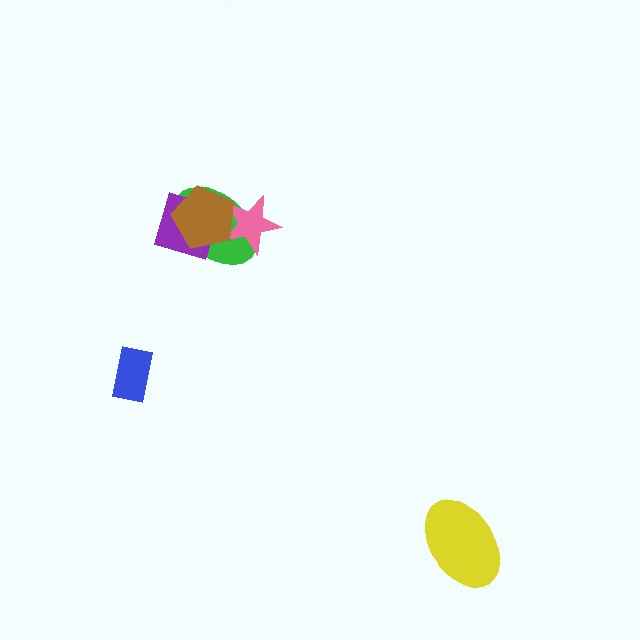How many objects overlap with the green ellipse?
3 objects overlap with the green ellipse.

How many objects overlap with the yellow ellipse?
0 objects overlap with the yellow ellipse.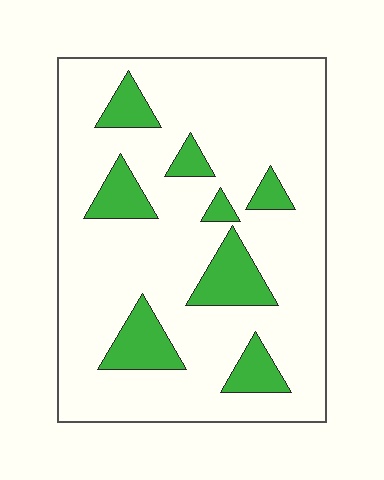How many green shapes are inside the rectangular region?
8.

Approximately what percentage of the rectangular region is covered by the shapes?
Approximately 15%.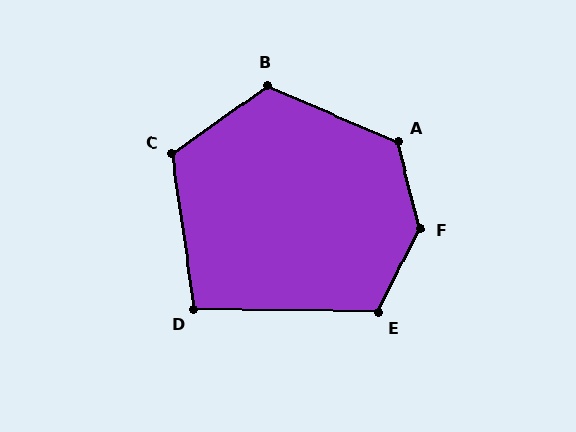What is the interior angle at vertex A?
Approximately 128 degrees (obtuse).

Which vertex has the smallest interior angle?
D, at approximately 99 degrees.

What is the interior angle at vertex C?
Approximately 117 degrees (obtuse).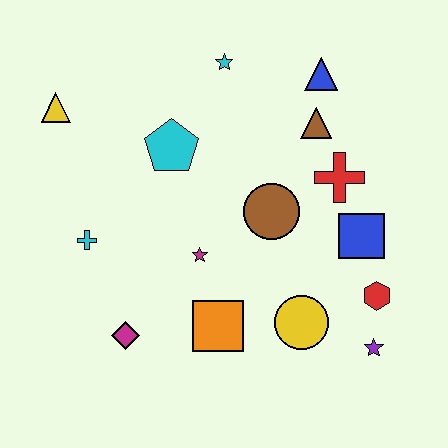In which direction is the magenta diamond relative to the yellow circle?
The magenta diamond is to the left of the yellow circle.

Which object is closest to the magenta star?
The orange square is closest to the magenta star.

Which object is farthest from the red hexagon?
The yellow triangle is farthest from the red hexagon.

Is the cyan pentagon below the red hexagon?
No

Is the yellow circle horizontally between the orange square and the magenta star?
No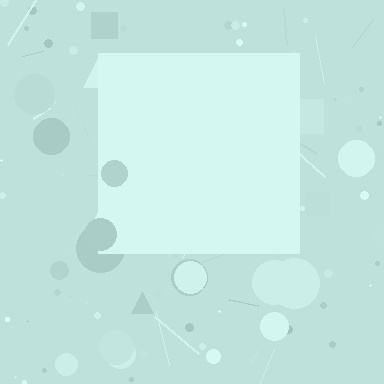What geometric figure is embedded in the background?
A square is embedded in the background.